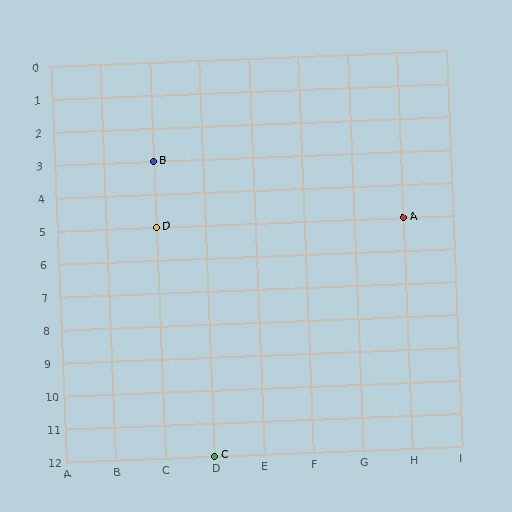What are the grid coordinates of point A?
Point A is at grid coordinates (H, 5).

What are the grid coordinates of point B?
Point B is at grid coordinates (C, 3).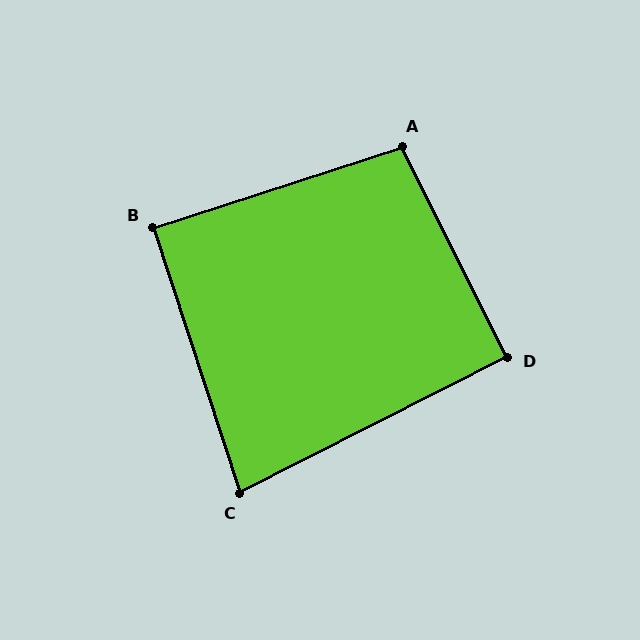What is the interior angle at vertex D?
Approximately 90 degrees (approximately right).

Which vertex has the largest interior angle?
A, at approximately 99 degrees.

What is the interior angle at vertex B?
Approximately 90 degrees (approximately right).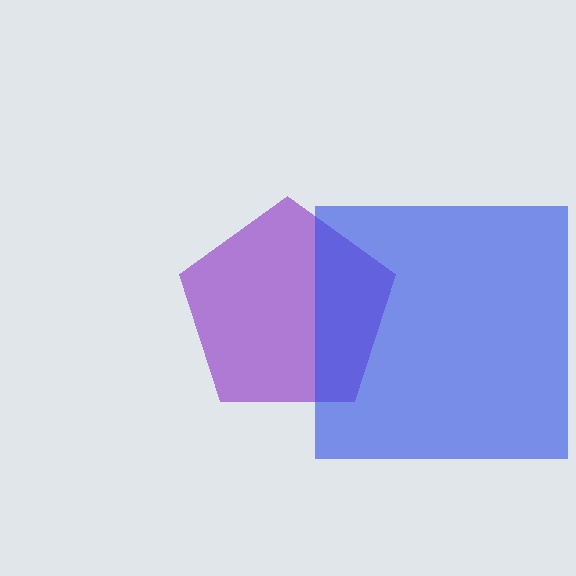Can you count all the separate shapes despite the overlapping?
Yes, there are 2 separate shapes.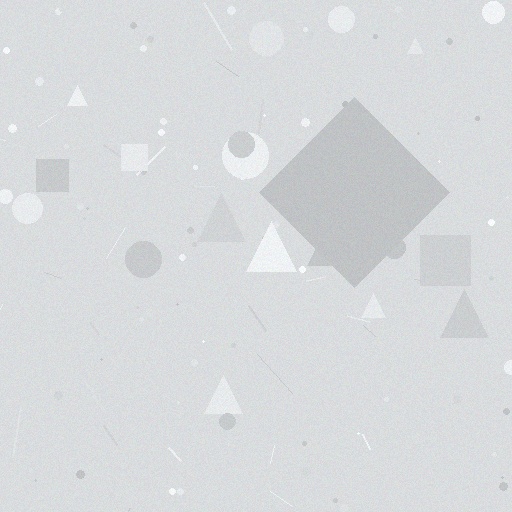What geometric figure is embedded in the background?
A diamond is embedded in the background.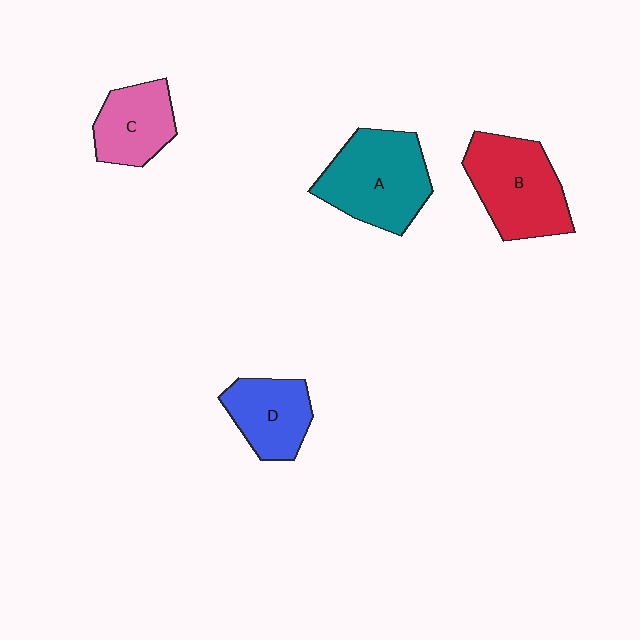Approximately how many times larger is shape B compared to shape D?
Approximately 1.4 times.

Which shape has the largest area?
Shape A (teal).